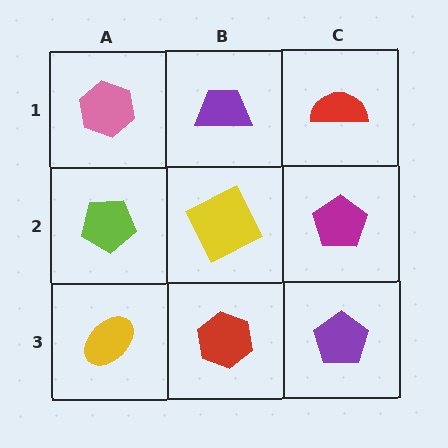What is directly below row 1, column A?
A lime pentagon.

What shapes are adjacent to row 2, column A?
A pink hexagon (row 1, column A), a yellow ellipse (row 3, column A), a yellow square (row 2, column B).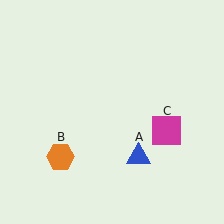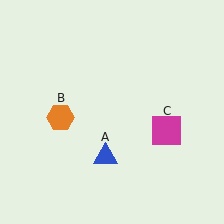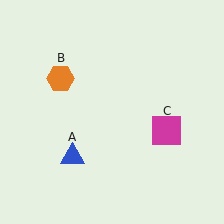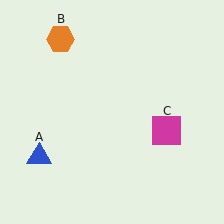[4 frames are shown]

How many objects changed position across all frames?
2 objects changed position: blue triangle (object A), orange hexagon (object B).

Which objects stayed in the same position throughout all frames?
Magenta square (object C) remained stationary.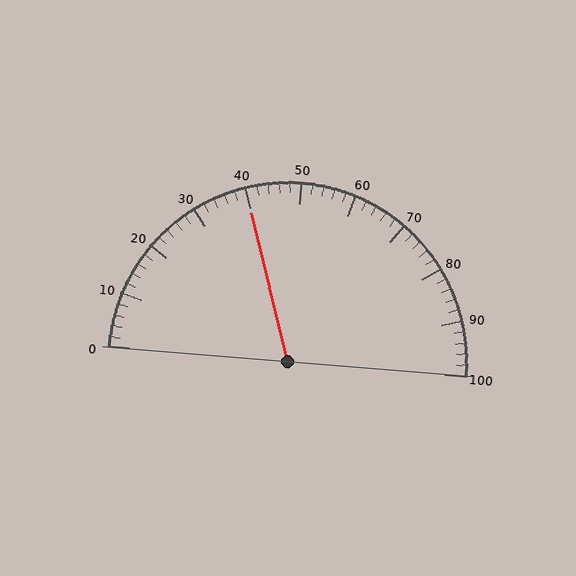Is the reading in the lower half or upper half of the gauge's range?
The reading is in the lower half of the range (0 to 100).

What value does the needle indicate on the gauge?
The needle indicates approximately 40.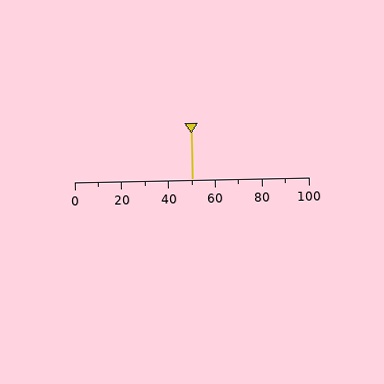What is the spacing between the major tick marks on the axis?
The major ticks are spaced 20 apart.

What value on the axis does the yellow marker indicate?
The marker indicates approximately 50.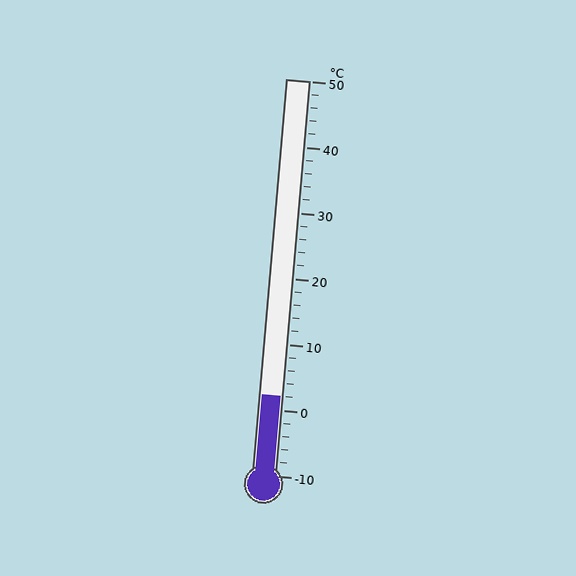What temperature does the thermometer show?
The thermometer shows approximately 2°C.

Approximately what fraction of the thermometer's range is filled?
The thermometer is filled to approximately 20% of its range.